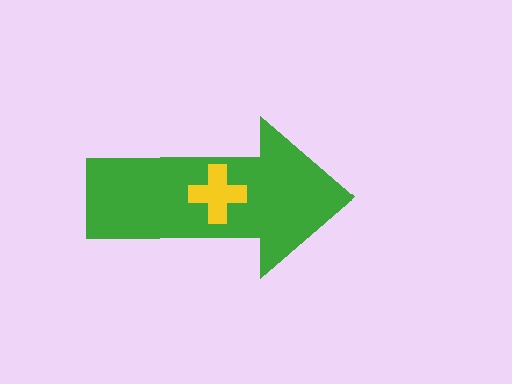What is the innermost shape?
The yellow cross.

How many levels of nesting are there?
2.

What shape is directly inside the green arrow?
The yellow cross.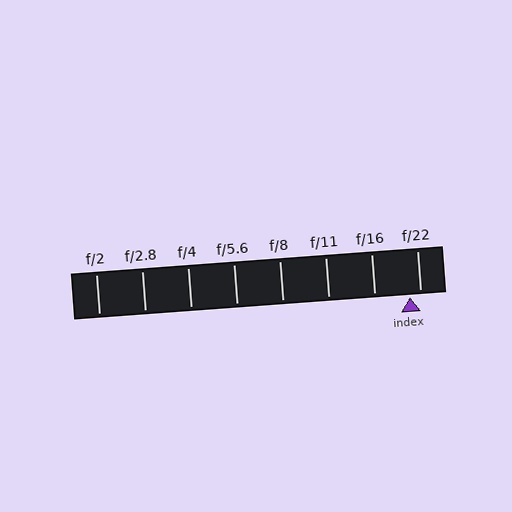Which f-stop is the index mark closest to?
The index mark is closest to f/22.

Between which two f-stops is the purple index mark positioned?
The index mark is between f/16 and f/22.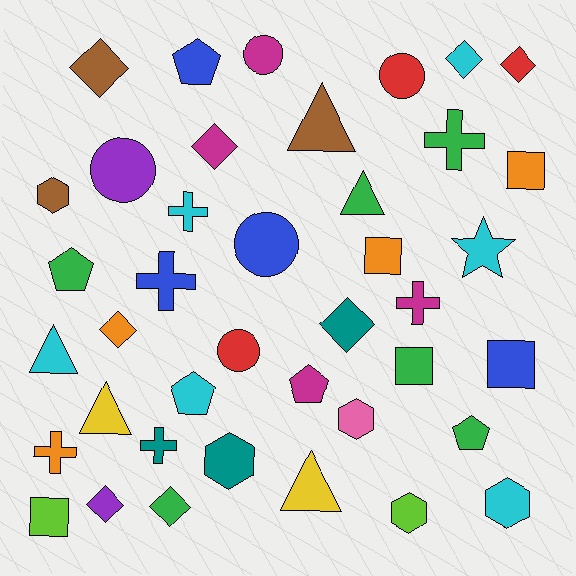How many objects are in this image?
There are 40 objects.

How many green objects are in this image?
There are 6 green objects.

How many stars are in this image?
There is 1 star.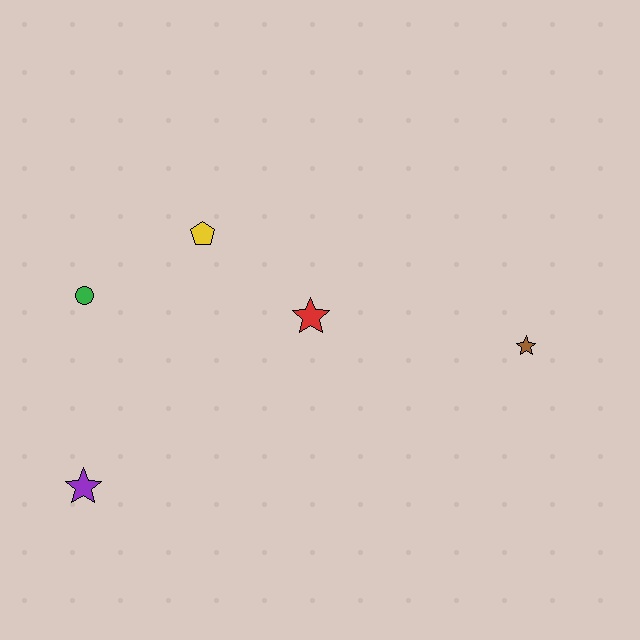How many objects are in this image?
There are 5 objects.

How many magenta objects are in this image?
There are no magenta objects.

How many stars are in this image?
There are 3 stars.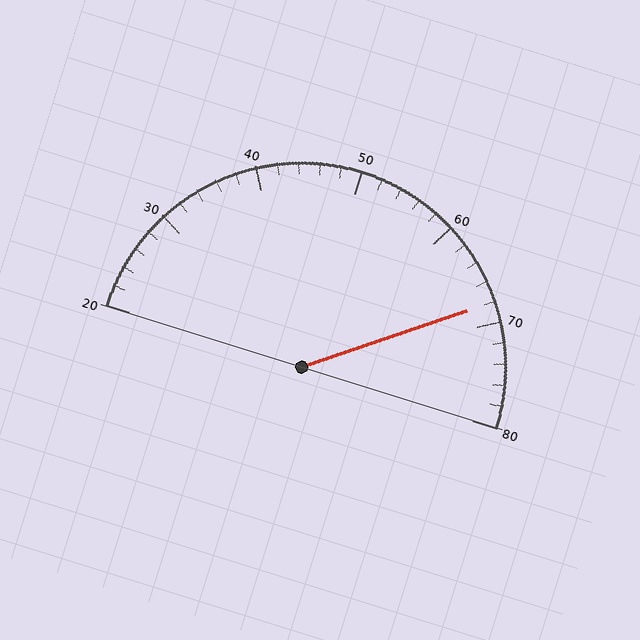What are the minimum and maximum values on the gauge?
The gauge ranges from 20 to 80.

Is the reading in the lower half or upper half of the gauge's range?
The reading is in the upper half of the range (20 to 80).